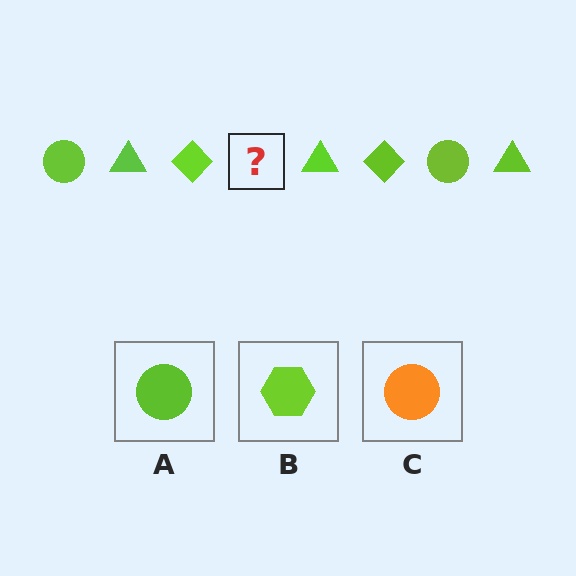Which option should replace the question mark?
Option A.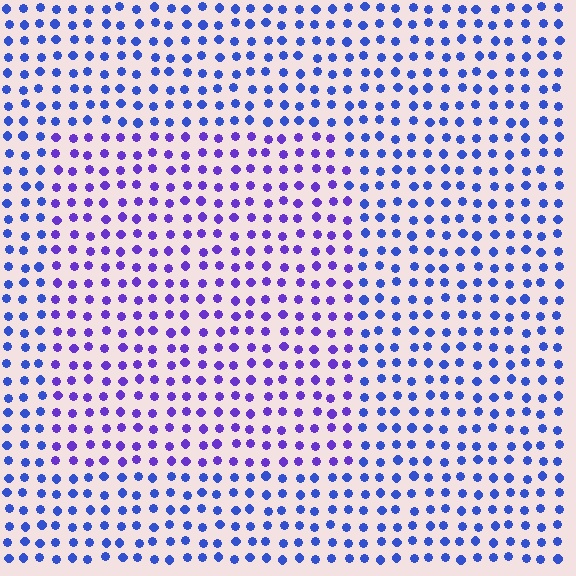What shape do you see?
I see a rectangle.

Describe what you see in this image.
The image is filled with small blue elements in a uniform arrangement. A rectangle-shaped region is visible where the elements are tinted to a slightly different hue, forming a subtle color boundary.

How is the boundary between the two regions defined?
The boundary is defined purely by a slight shift in hue (about 33 degrees). Spacing, size, and orientation are identical on both sides.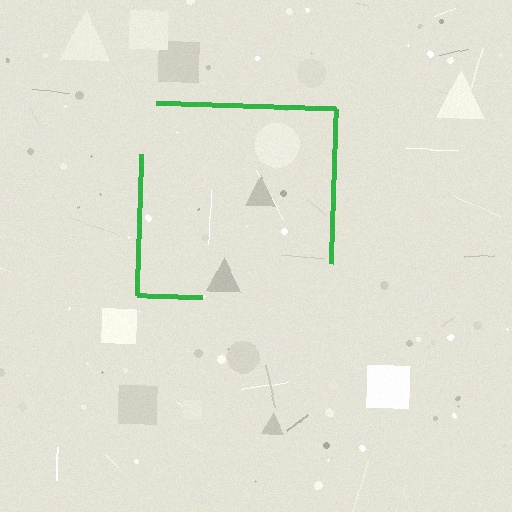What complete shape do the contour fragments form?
The contour fragments form a square.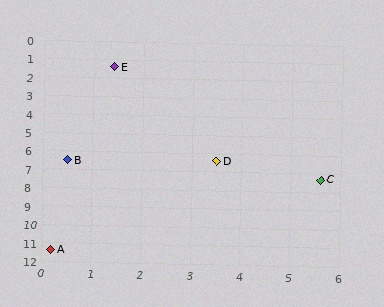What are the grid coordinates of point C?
Point C is at approximately (5.6, 7.3).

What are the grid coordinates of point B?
Point B is at approximately (0.5, 6.5).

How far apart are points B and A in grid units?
Points B and A are about 4.9 grid units apart.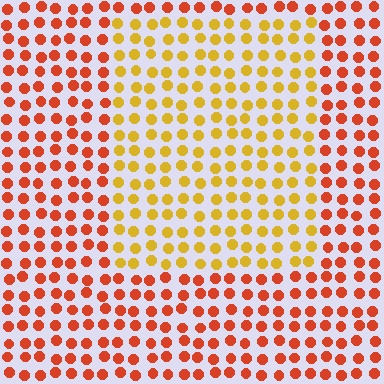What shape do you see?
I see a rectangle.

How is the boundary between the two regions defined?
The boundary is defined purely by a slight shift in hue (about 38 degrees). Spacing, size, and orientation are identical on both sides.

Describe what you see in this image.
The image is filled with small red elements in a uniform arrangement. A rectangle-shaped region is visible where the elements are tinted to a slightly different hue, forming a subtle color boundary.